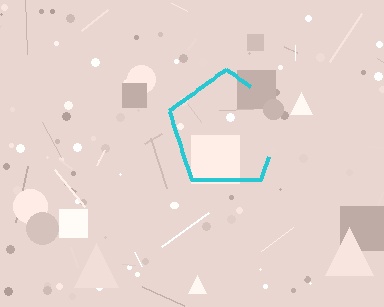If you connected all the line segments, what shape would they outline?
They would outline a pentagon.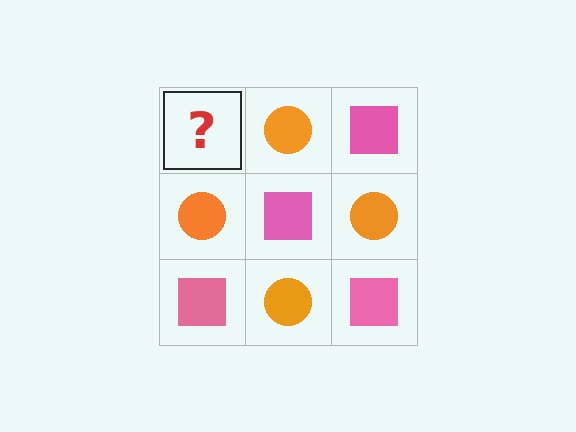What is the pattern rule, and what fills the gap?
The rule is that it alternates pink square and orange circle in a checkerboard pattern. The gap should be filled with a pink square.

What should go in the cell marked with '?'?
The missing cell should contain a pink square.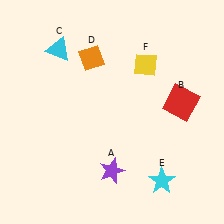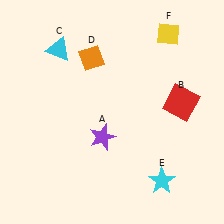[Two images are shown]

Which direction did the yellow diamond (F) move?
The yellow diamond (F) moved up.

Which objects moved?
The objects that moved are: the purple star (A), the yellow diamond (F).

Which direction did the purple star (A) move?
The purple star (A) moved up.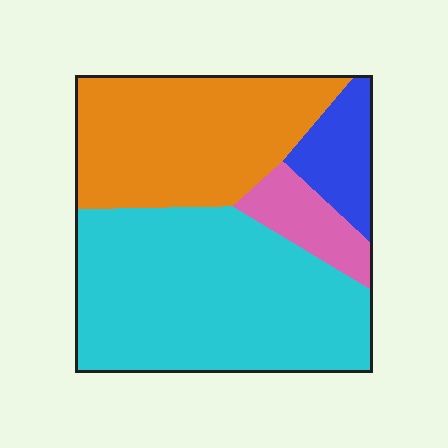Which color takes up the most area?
Cyan, at roughly 50%.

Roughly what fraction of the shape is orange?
Orange covers around 35% of the shape.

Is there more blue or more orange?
Orange.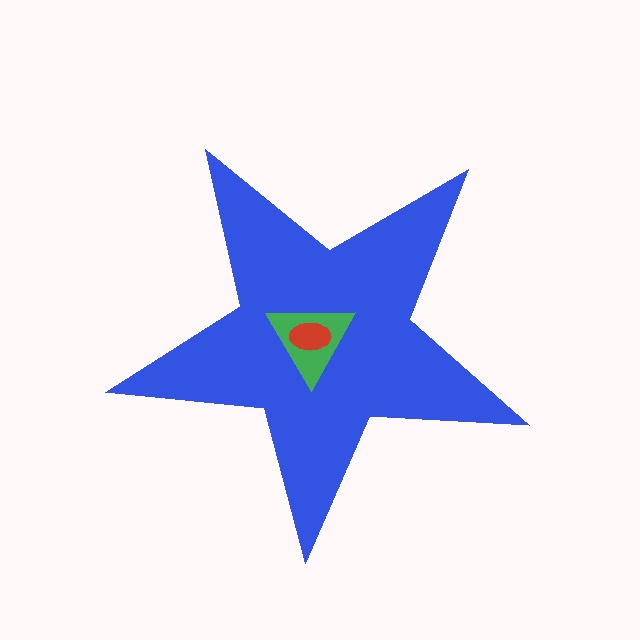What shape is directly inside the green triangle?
The red ellipse.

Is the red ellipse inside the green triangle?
Yes.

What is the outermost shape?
The blue star.